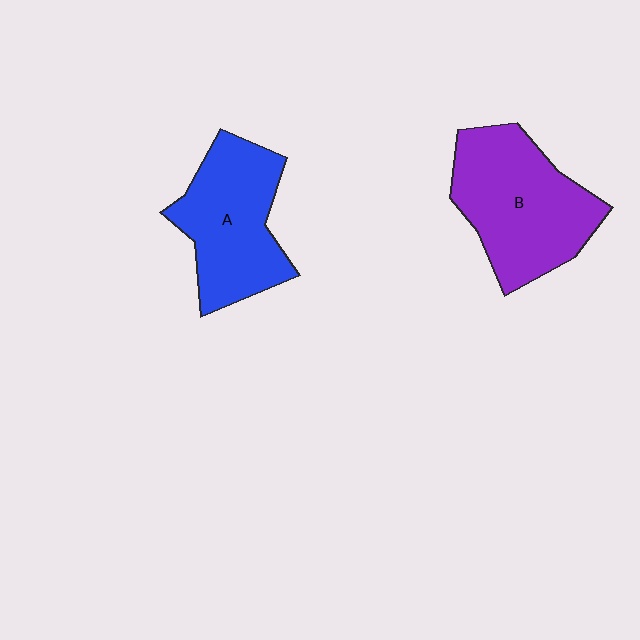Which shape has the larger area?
Shape B (purple).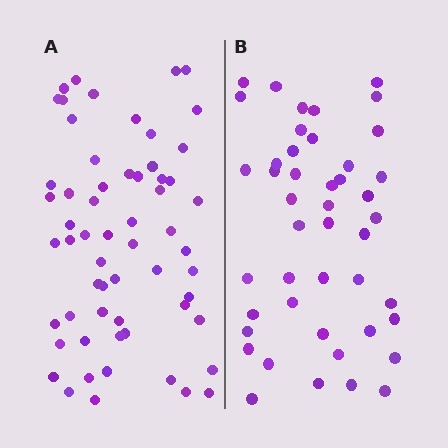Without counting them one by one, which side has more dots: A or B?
Region A (the left region) has more dots.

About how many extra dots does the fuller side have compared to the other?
Region A has approximately 15 more dots than region B.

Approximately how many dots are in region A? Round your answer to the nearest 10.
About 60 dots.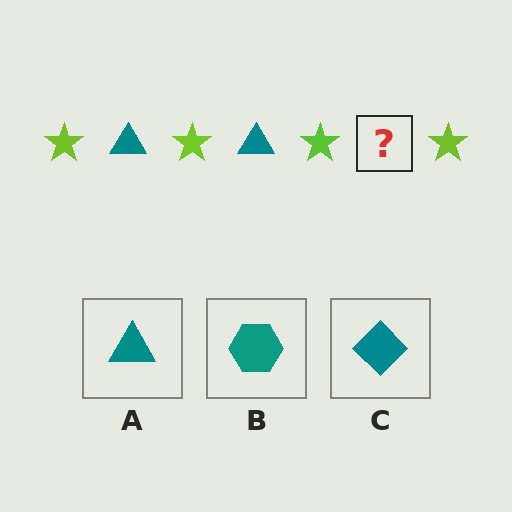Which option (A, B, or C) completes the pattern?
A.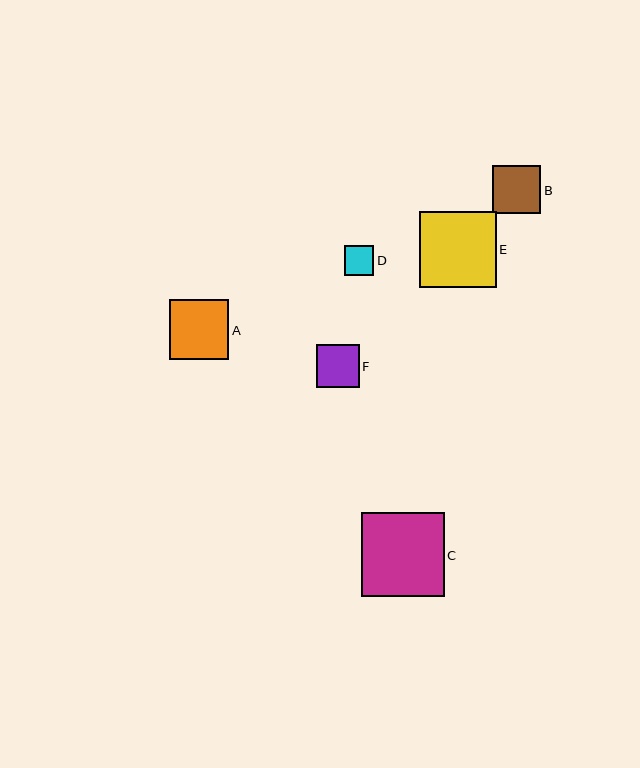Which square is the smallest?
Square D is the smallest with a size of approximately 30 pixels.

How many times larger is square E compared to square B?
Square E is approximately 1.6 times the size of square B.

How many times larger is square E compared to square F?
Square E is approximately 1.8 times the size of square F.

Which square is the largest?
Square C is the largest with a size of approximately 83 pixels.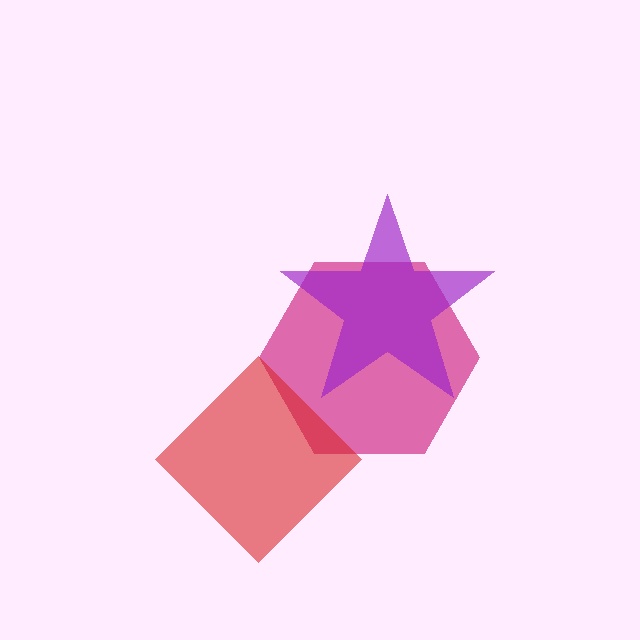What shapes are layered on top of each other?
The layered shapes are: a magenta hexagon, a purple star, a red diamond.